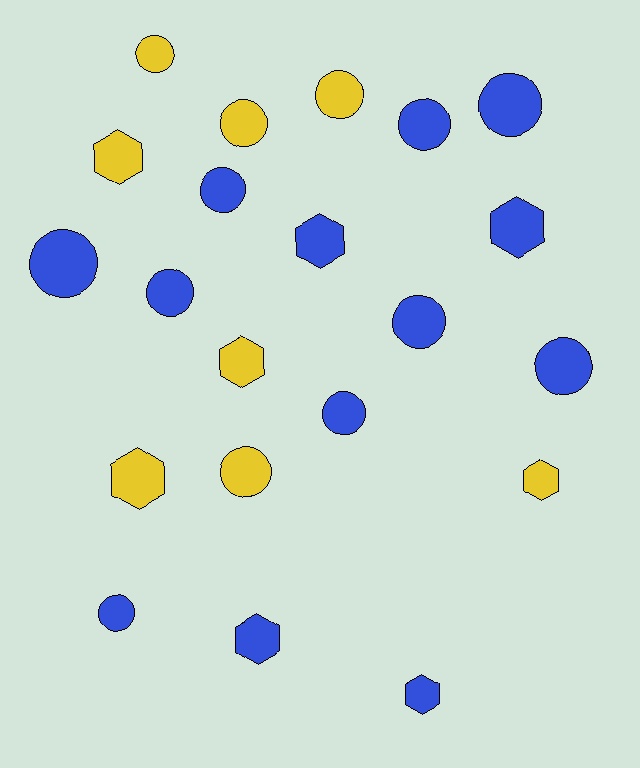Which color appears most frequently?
Blue, with 13 objects.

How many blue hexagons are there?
There are 4 blue hexagons.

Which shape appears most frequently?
Circle, with 13 objects.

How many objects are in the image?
There are 21 objects.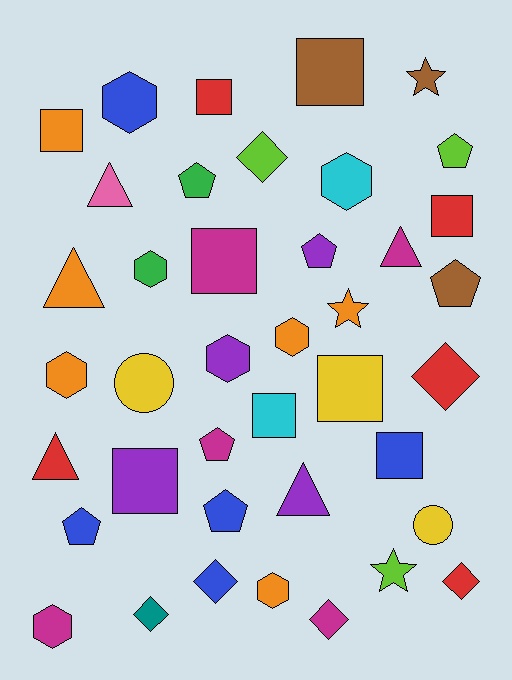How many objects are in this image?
There are 40 objects.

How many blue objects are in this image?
There are 5 blue objects.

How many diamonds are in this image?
There are 6 diamonds.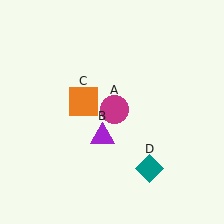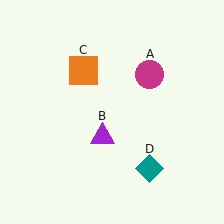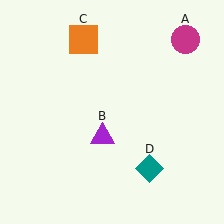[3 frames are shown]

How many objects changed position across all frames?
2 objects changed position: magenta circle (object A), orange square (object C).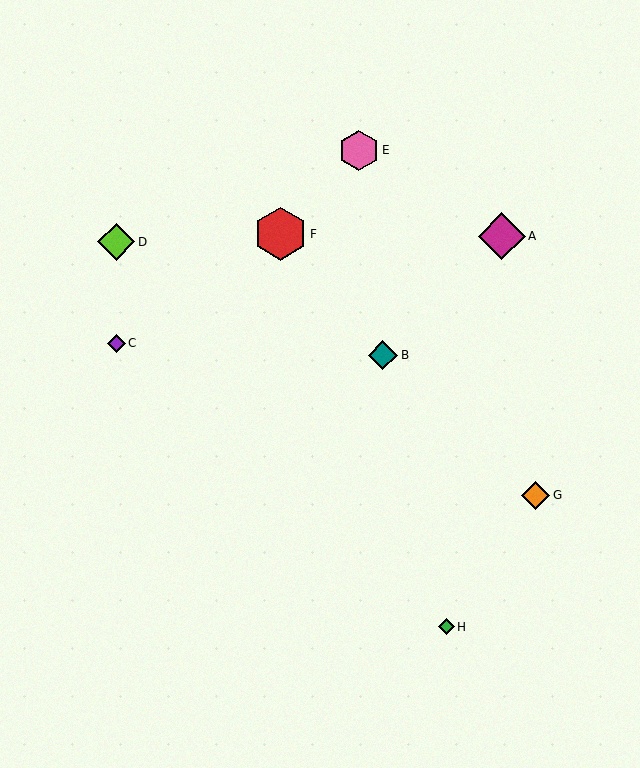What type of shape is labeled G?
Shape G is an orange diamond.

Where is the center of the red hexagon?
The center of the red hexagon is at (280, 234).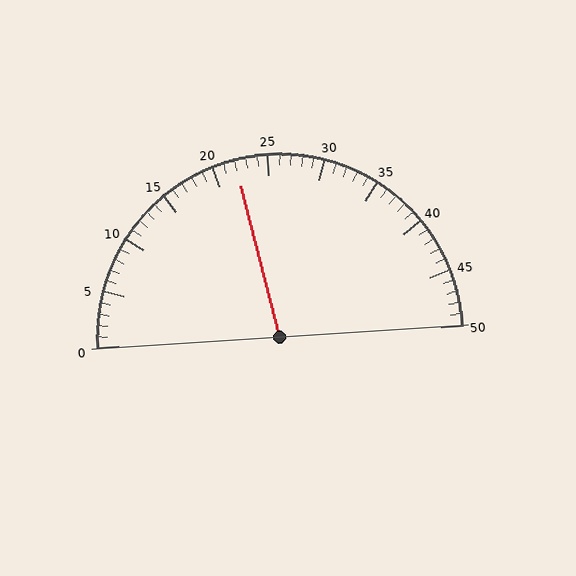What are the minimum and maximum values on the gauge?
The gauge ranges from 0 to 50.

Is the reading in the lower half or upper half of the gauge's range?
The reading is in the lower half of the range (0 to 50).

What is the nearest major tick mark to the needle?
The nearest major tick mark is 20.